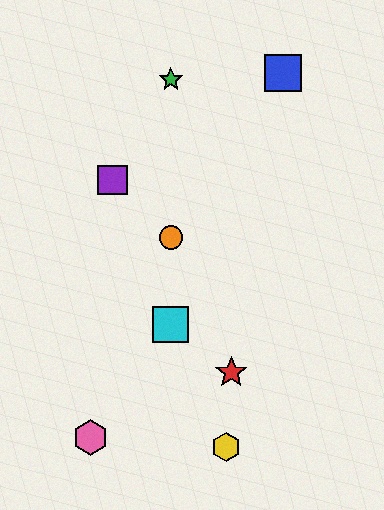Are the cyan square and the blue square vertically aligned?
No, the cyan square is at x≈171 and the blue square is at x≈283.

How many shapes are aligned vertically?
3 shapes (the green star, the orange circle, the cyan square) are aligned vertically.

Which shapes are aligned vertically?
The green star, the orange circle, the cyan square are aligned vertically.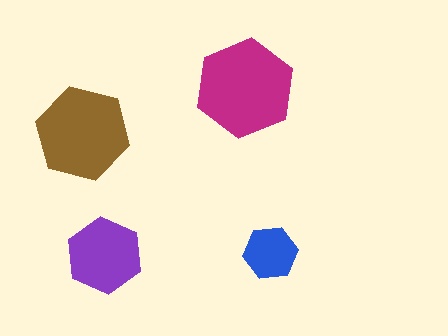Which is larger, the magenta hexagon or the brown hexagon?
The magenta one.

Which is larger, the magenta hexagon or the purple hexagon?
The magenta one.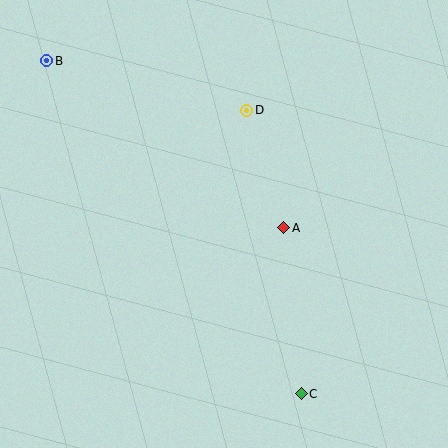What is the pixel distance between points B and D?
The distance between B and D is 206 pixels.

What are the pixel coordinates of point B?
Point B is at (47, 61).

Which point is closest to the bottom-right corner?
Point C is closest to the bottom-right corner.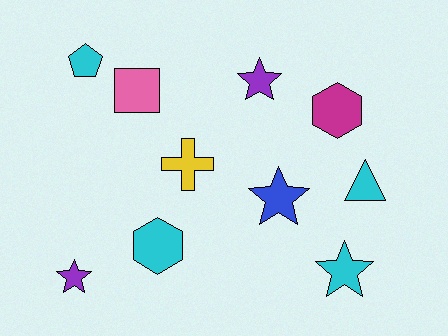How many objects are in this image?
There are 10 objects.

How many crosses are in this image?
There is 1 cross.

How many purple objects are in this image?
There are 2 purple objects.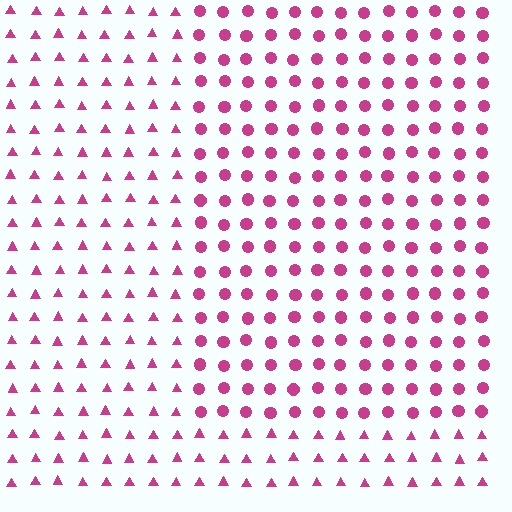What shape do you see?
I see a rectangle.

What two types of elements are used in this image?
The image uses circles inside the rectangle region and triangles outside it.